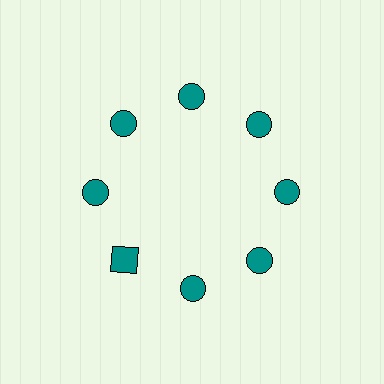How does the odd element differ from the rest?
It has a different shape: square instead of circle.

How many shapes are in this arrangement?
There are 8 shapes arranged in a ring pattern.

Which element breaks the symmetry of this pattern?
The teal square at roughly the 8 o'clock position breaks the symmetry. All other shapes are teal circles.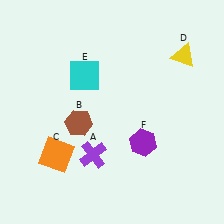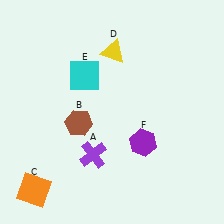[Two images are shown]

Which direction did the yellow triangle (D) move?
The yellow triangle (D) moved left.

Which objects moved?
The objects that moved are: the orange square (C), the yellow triangle (D).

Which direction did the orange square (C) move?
The orange square (C) moved down.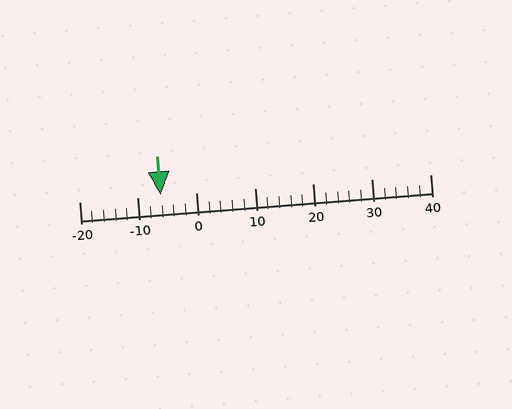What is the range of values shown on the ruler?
The ruler shows values from -20 to 40.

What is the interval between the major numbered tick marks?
The major tick marks are spaced 10 units apart.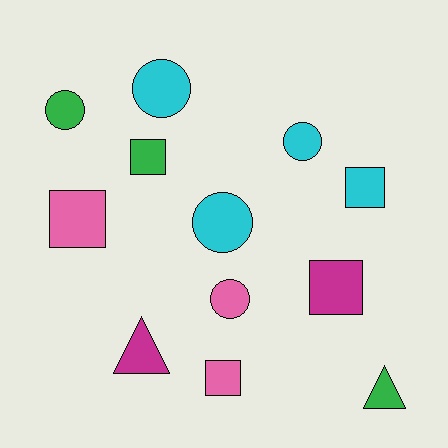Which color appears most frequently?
Cyan, with 4 objects.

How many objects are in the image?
There are 12 objects.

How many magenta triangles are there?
There is 1 magenta triangle.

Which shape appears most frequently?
Circle, with 5 objects.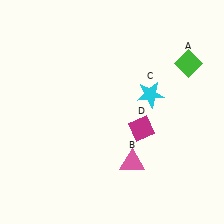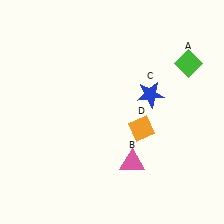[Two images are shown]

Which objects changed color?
C changed from cyan to blue. D changed from magenta to orange.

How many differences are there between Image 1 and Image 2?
There are 2 differences between the two images.